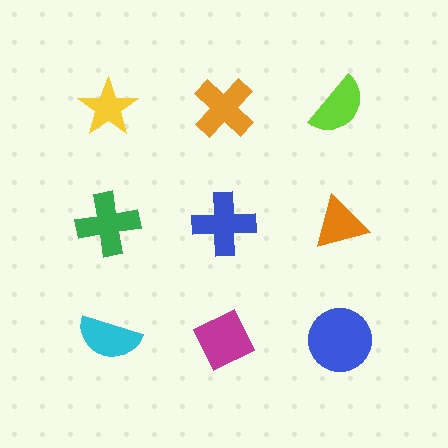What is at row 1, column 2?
An orange cross.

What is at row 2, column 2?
A blue cross.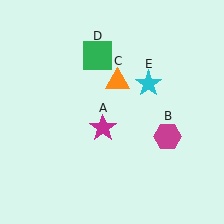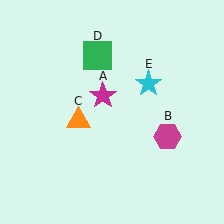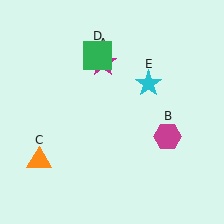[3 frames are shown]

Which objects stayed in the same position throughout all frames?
Magenta hexagon (object B) and green square (object D) and cyan star (object E) remained stationary.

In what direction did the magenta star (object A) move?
The magenta star (object A) moved up.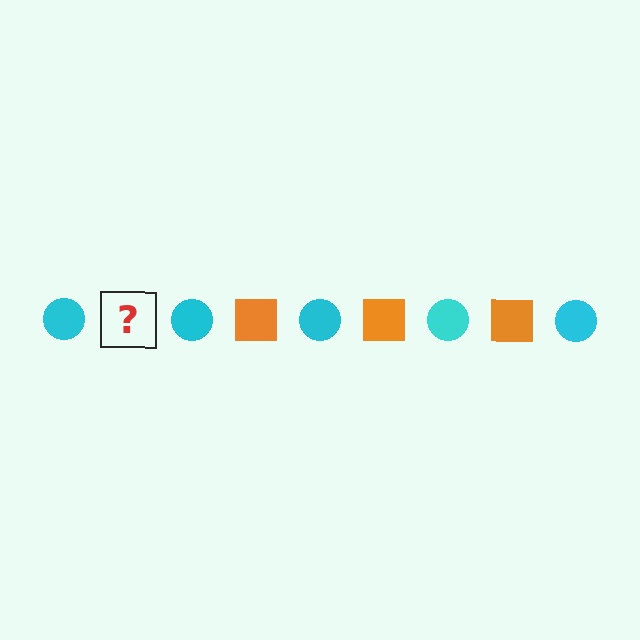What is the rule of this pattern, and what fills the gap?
The rule is that the pattern alternates between cyan circle and orange square. The gap should be filled with an orange square.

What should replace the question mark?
The question mark should be replaced with an orange square.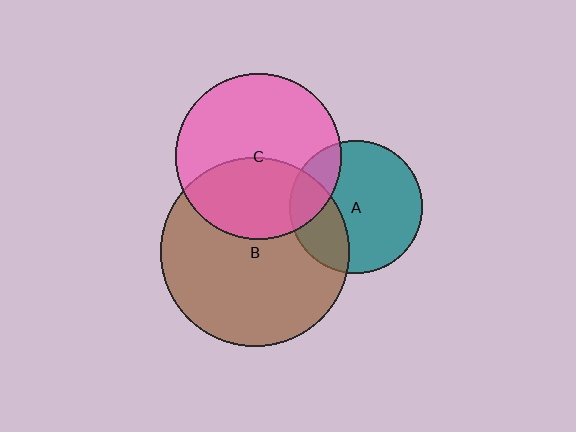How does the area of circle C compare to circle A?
Approximately 1.6 times.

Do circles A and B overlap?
Yes.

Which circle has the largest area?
Circle B (brown).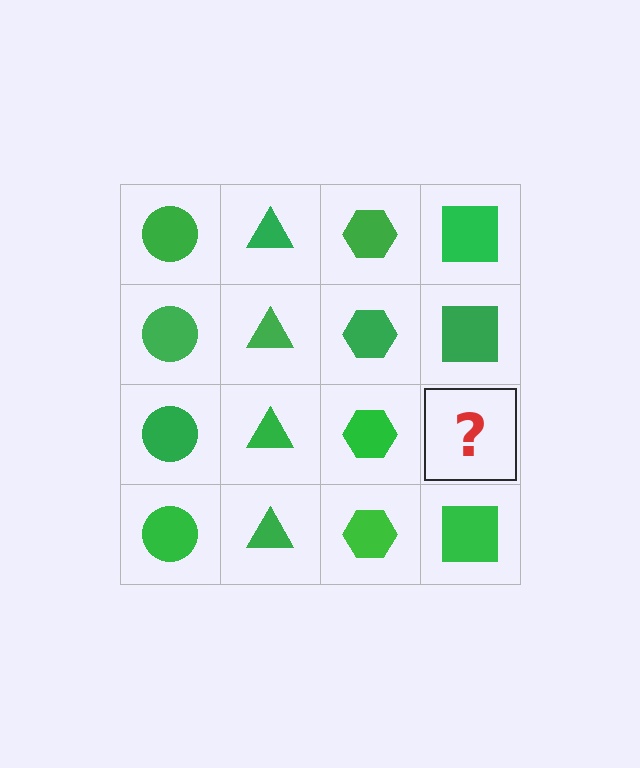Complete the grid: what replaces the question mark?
The question mark should be replaced with a green square.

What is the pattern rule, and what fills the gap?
The rule is that each column has a consistent shape. The gap should be filled with a green square.